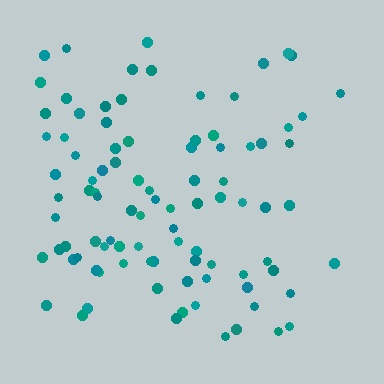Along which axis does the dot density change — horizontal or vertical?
Horizontal.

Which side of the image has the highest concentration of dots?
The left.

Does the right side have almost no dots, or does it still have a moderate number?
Still a moderate number, just noticeably fewer than the left.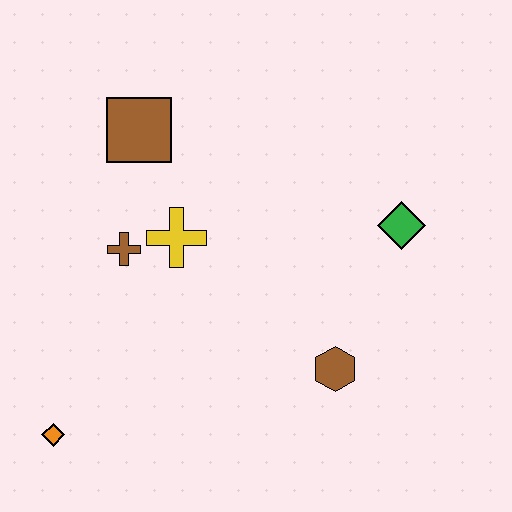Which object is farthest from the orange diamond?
The green diamond is farthest from the orange diamond.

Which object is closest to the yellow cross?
The brown cross is closest to the yellow cross.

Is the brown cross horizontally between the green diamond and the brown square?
No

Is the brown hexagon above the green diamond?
No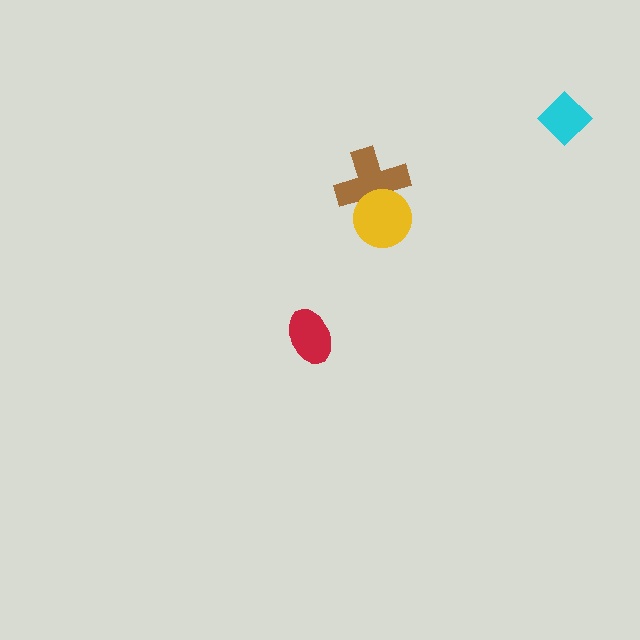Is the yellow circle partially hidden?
No, no other shape covers it.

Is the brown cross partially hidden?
Yes, it is partially covered by another shape.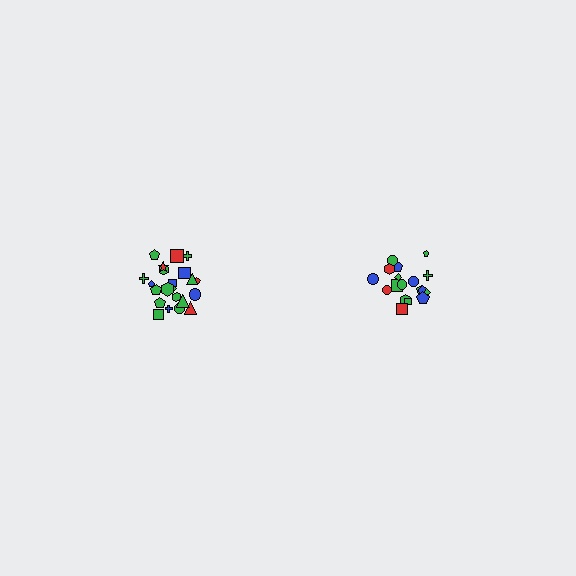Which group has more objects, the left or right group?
The left group.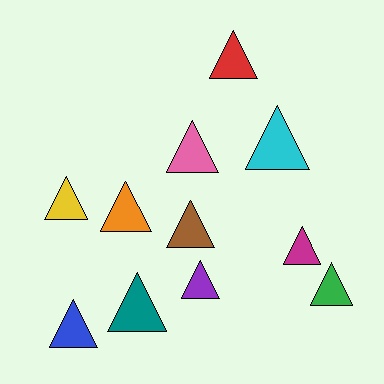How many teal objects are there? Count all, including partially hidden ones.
There is 1 teal object.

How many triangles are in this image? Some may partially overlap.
There are 11 triangles.